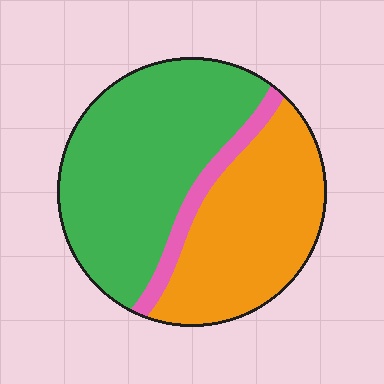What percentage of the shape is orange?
Orange takes up about two fifths (2/5) of the shape.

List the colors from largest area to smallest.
From largest to smallest: green, orange, pink.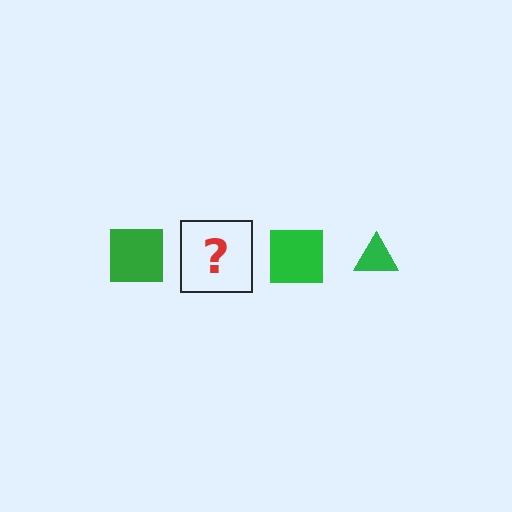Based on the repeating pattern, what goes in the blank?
The blank should be a green triangle.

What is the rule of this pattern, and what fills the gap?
The rule is that the pattern cycles through square, triangle shapes in green. The gap should be filled with a green triangle.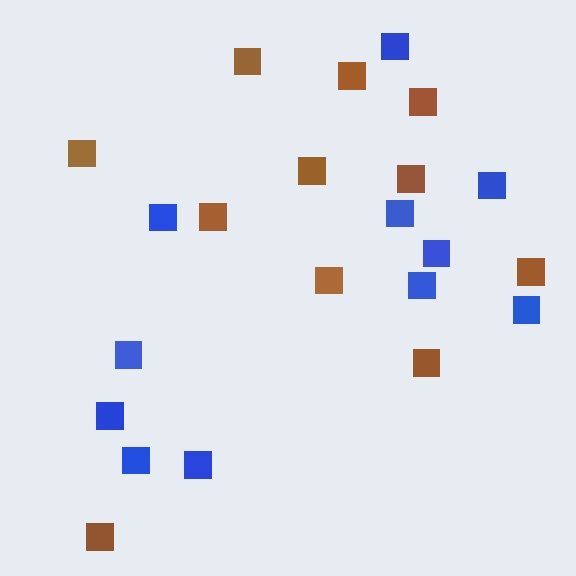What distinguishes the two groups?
There are 2 groups: one group of brown squares (11) and one group of blue squares (11).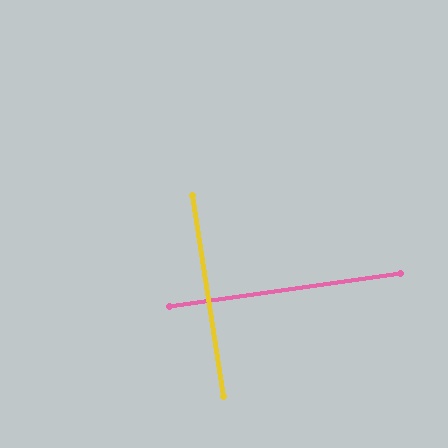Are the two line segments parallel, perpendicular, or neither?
Perpendicular — they meet at approximately 89°.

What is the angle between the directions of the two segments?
Approximately 89 degrees.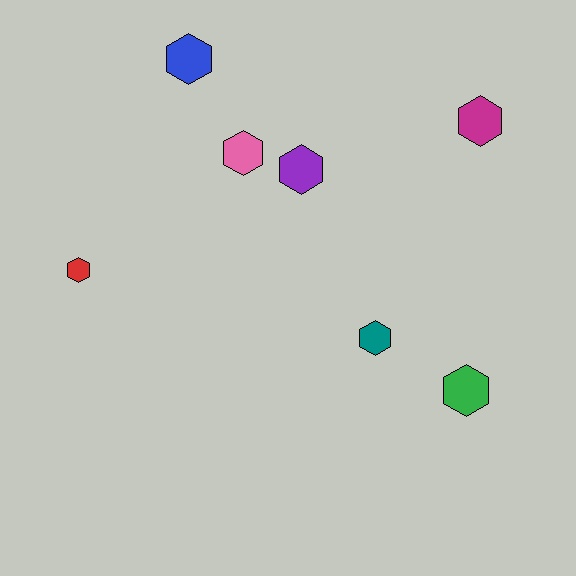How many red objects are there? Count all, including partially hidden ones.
There is 1 red object.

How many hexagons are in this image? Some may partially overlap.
There are 7 hexagons.